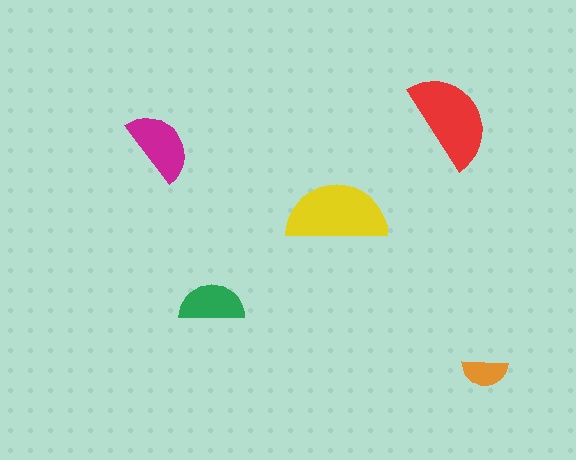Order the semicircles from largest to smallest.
the yellow one, the red one, the magenta one, the green one, the orange one.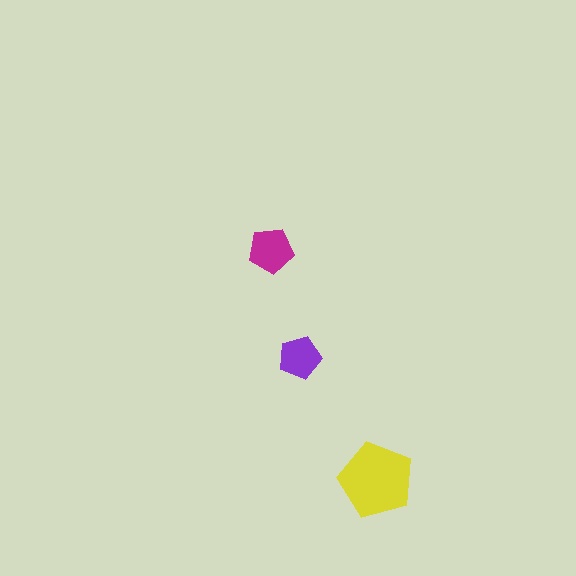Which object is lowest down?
The yellow pentagon is bottommost.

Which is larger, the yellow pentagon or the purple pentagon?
The yellow one.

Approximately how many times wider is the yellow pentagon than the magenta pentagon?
About 1.5 times wider.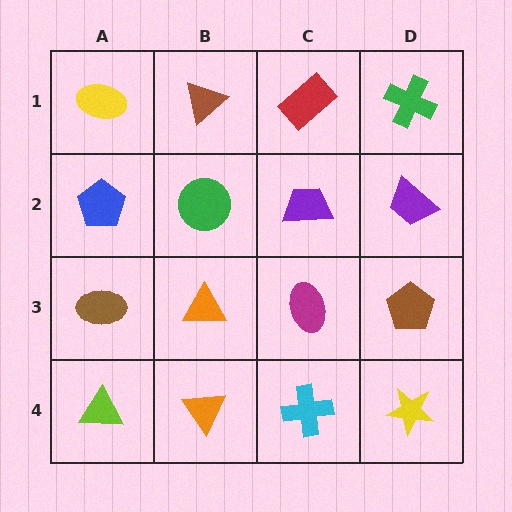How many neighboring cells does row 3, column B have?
4.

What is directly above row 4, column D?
A brown pentagon.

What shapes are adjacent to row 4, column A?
A brown ellipse (row 3, column A), an orange triangle (row 4, column B).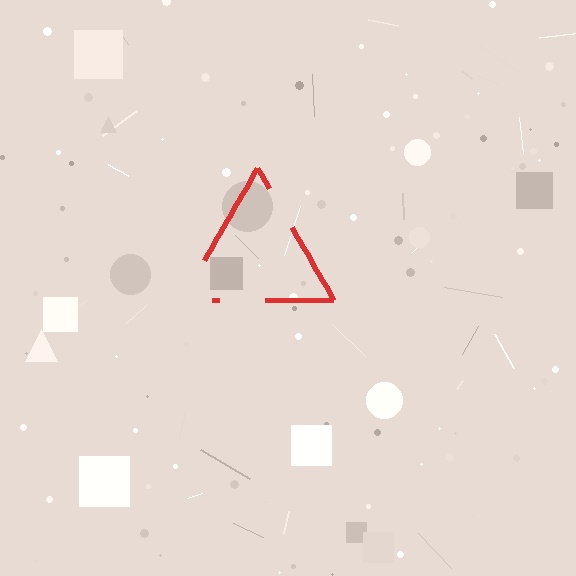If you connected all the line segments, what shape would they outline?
They would outline a triangle.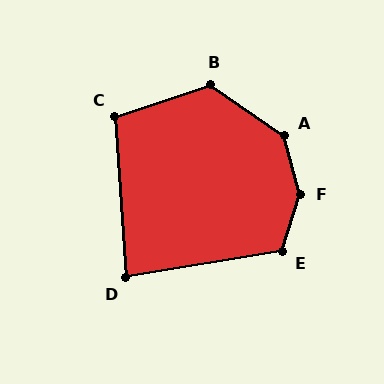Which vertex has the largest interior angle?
F, at approximately 148 degrees.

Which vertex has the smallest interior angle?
D, at approximately 85 degrees.